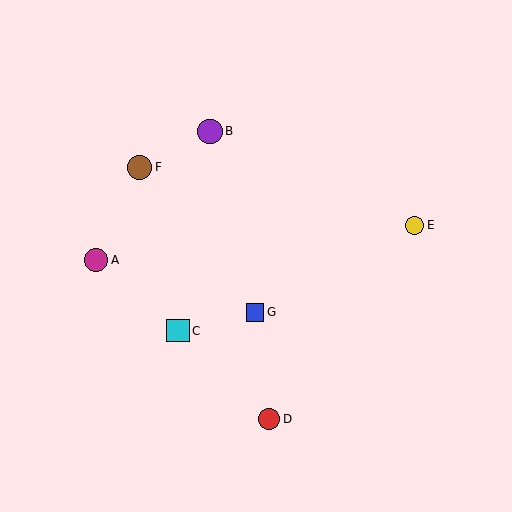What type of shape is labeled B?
Shape B is a purple circle.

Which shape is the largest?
The purple circle (labeled B) is the largest.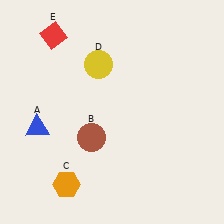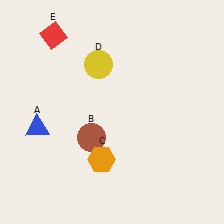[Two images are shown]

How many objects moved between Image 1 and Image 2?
1 object moved between the two images.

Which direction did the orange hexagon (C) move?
The orange hexagon (C) moved right.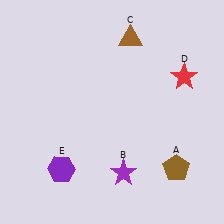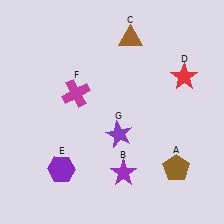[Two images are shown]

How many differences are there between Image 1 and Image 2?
There are 2 differences between the two images.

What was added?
A magenta cross (F), a purple star (G) were added in Image 2.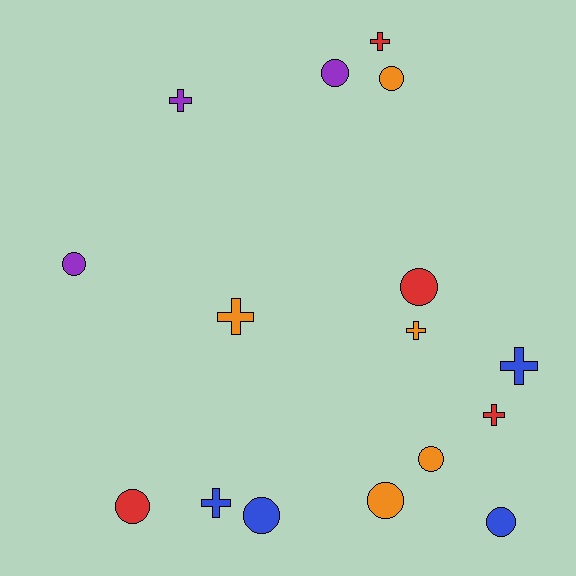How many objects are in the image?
There are 16 objects.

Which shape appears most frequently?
Circle, with 9 objects.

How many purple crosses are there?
There is 1 purple cross.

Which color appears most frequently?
Orange, with 5 objects.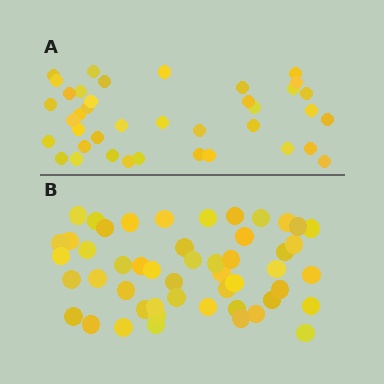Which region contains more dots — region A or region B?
Region B (the bottom region) has more dots.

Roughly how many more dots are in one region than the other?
Region B has roughly 12 or so more dots than region A.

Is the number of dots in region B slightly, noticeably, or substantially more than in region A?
Region B has noticeably more, but not dramatically so. The ratio is roughly 1.3 to 1.